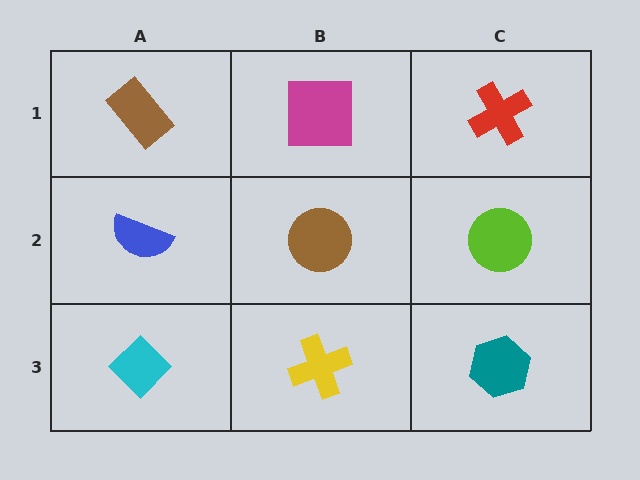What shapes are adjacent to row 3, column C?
A lime circle (row 2, column C), a yellow cross (row 3, column B).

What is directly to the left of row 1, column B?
A brown rectangle.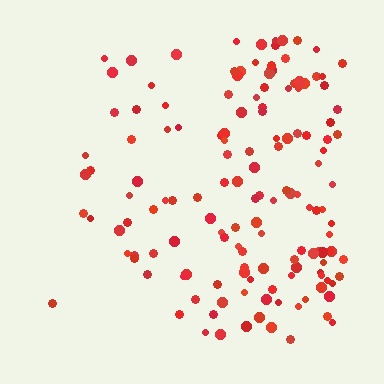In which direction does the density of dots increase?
From left to right, with the right side densest.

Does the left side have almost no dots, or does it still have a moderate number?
Still a moderate number, just noticeably fewer than the right.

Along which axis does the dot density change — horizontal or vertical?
Horizontal.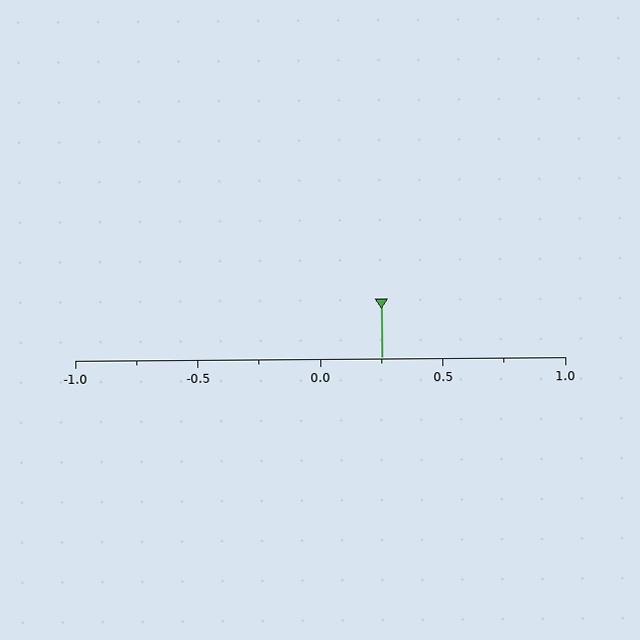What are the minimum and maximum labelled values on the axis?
The axis runs from -1.0 to 1.0.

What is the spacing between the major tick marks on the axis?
The major ticks are spaced 0.5 apart.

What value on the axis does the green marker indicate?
The marker indicates approximately 0.25.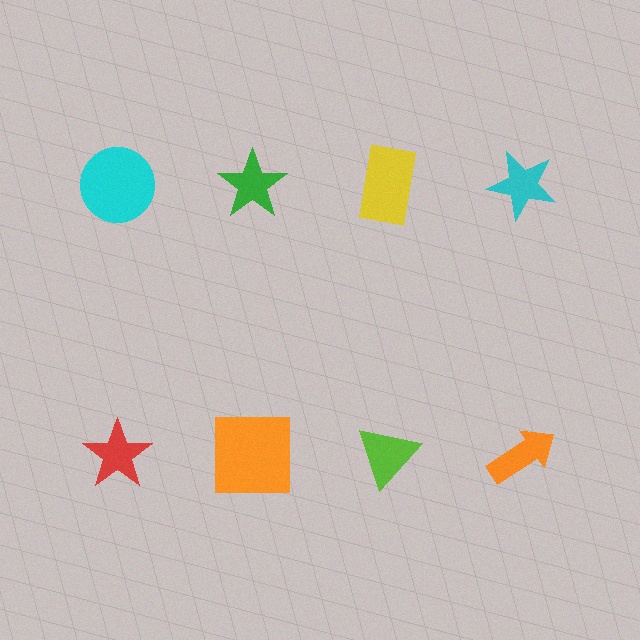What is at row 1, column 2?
A green star.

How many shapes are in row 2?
4 shapes.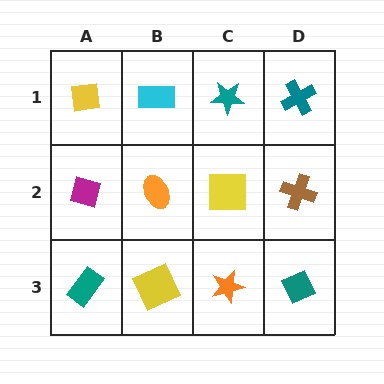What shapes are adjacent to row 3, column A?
A magenta diamond (row 2, column A), a yellow square (row 3, column B).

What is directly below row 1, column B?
An orange ellipse.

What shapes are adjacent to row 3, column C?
A yellow square (row 2, column C), a yellow square (row 3, column B), a teal diamond (row 3, column D).